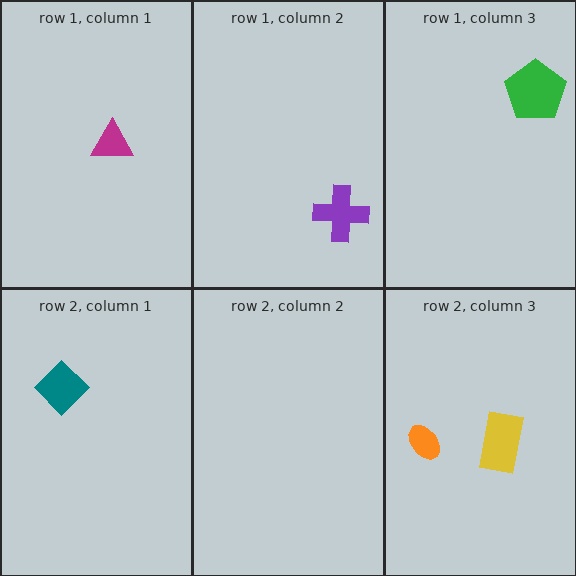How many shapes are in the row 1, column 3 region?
1.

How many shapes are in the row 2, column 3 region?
2.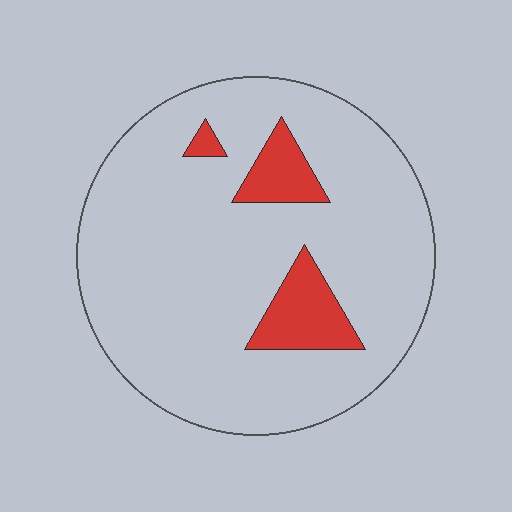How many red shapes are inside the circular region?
3.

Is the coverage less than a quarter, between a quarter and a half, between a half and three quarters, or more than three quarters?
Less than a quarter.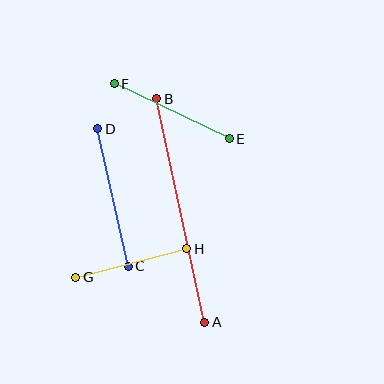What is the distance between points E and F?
The distance is approximately 127 pixels.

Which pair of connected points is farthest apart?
Points A and B are farthest apart.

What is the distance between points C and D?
The distance is approximately 141 pixels.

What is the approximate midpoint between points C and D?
The midpoint is at approximately (113, 198) pixels.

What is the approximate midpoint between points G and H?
The midpoint is at approximately (131, 263) pixels.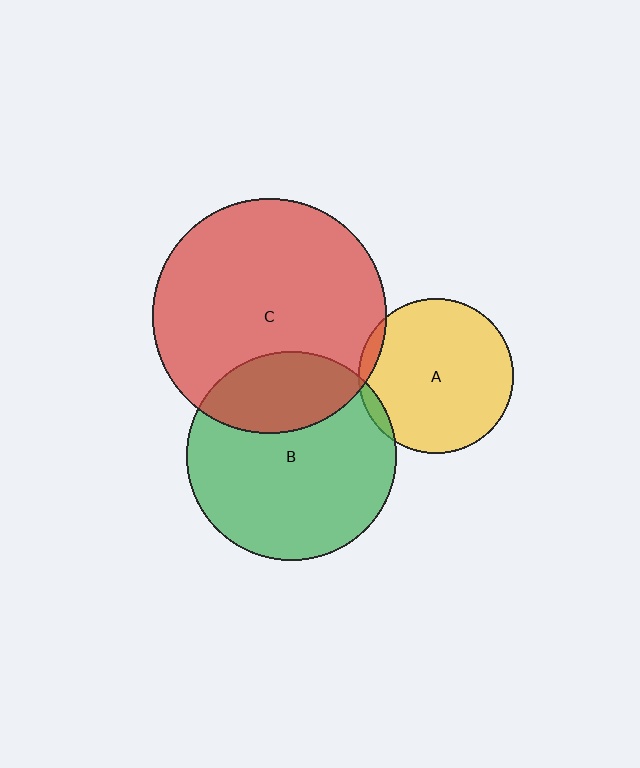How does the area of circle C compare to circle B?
Approximately 1.3 times.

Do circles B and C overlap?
Yes.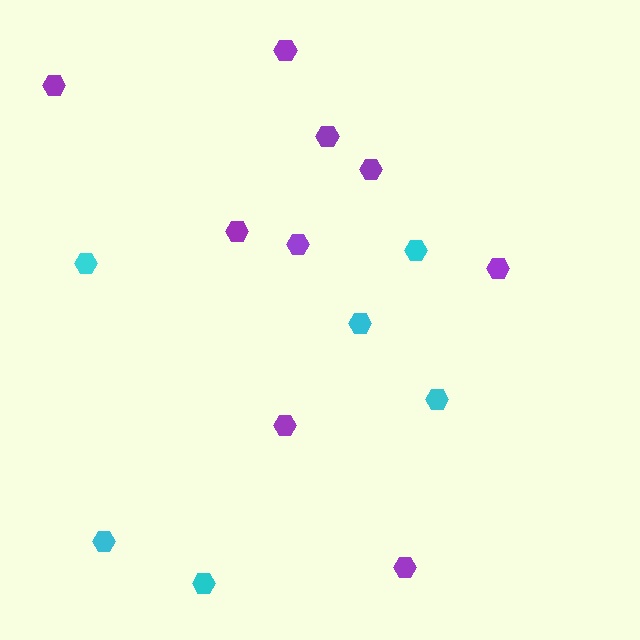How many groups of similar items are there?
There are 2 groups: one group of purple hexagons (9) and one group of cyan hexagons (6).